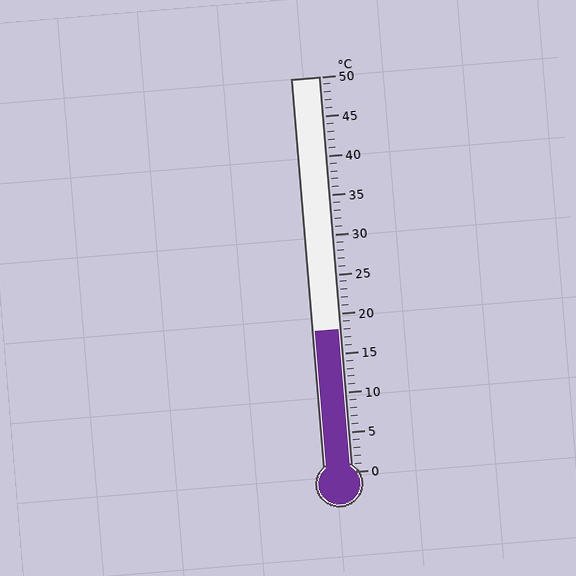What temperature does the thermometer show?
The thermometer shows approximately 18°C.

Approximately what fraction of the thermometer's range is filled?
The thermometer is filled to approximately 35% of its range.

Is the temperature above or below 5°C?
The temperature is above 5°C.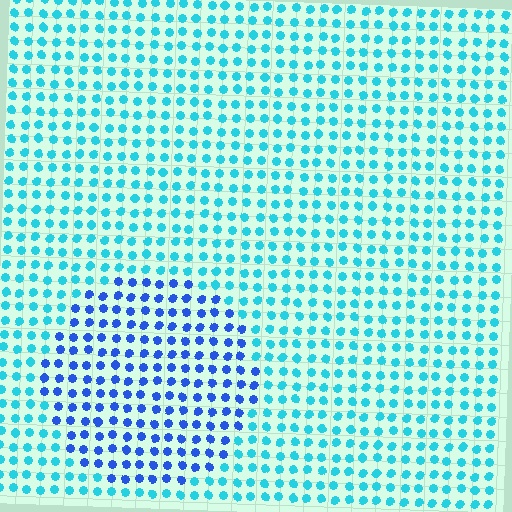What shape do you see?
I see a circle.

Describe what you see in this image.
The image is filled with small cyan elements in a uniform arrangement. A circle-shaped region is visible where the elements are tinted to a slightly different hue, forming a subtle color boundary.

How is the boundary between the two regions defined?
The boundary is defined purely by a slight shift in hue (about 39 degrees). Spacing, size, and orientation are identical on both sides.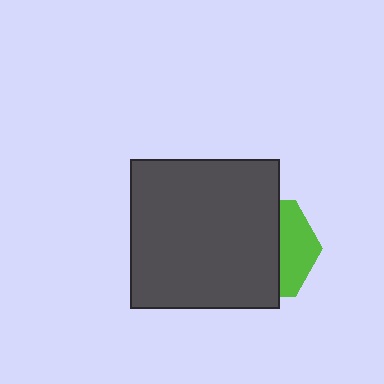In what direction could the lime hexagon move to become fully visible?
The lime hexagon could move right. That would shift it out from behind the dark gray square entirely.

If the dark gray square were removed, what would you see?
You would see the complete lime hexagon.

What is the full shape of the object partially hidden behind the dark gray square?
The partially hidden object is a lime hexagon.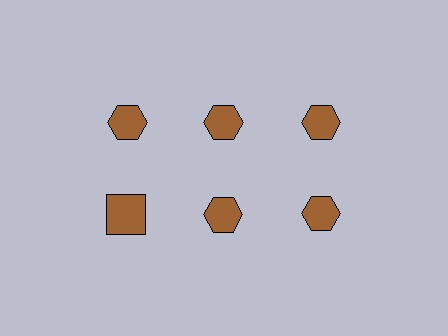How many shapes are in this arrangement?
There are 6 shapes arranged in a grid pattern.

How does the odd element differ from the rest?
It has a different shape: square instead of hexagon.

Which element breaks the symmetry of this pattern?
The brown square in the second row, leftmost column breaks the symmetry. All other shapes are brown hexagons.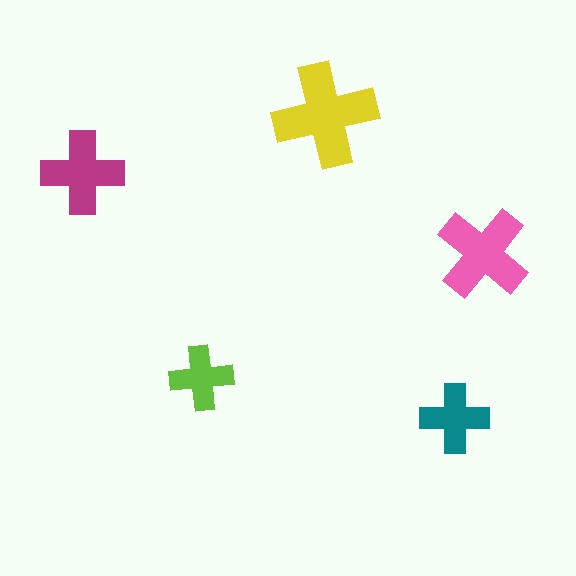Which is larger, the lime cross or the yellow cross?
The yellow one.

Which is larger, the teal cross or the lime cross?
The teal one.